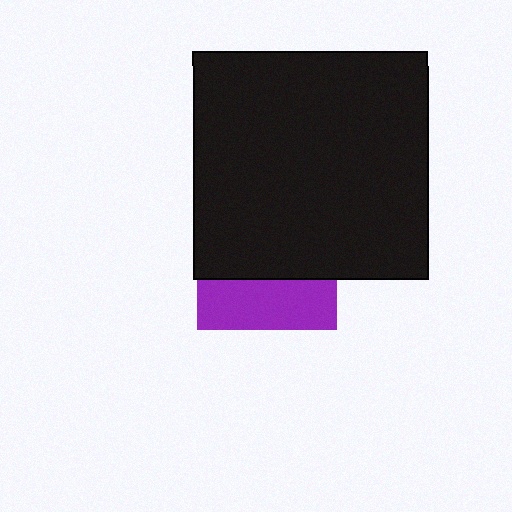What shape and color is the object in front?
The object in front is a black rectangle.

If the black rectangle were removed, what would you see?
You would see the complete purple square.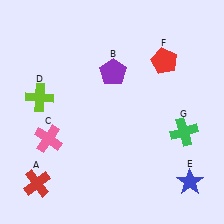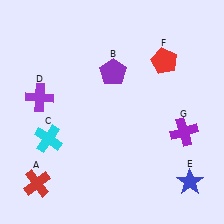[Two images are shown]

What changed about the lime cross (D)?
In Image 1, D is lime. In Image 2, it changed to purple.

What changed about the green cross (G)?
In Image 1, G is green. In Image 2, it changed to purple.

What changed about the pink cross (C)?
In Image 1, C is pink. In Image 2, it changed to cyan.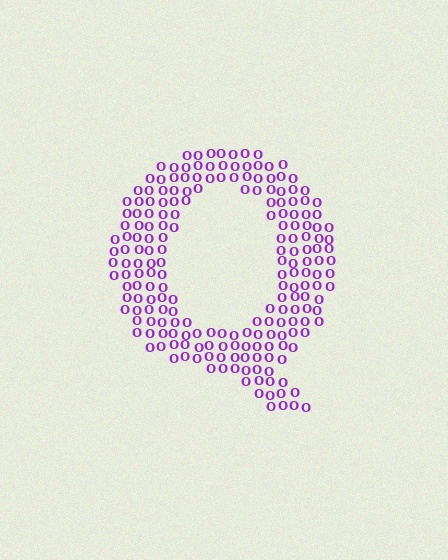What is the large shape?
The large shape is the letter Q.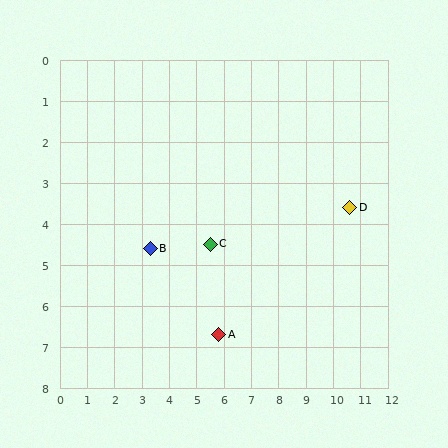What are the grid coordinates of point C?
Point C is at approximately (5.5, 4.5).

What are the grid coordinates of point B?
Point B is at approximately (3.3, 4.6).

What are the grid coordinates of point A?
Point A is at approximately (5.8, 6.7).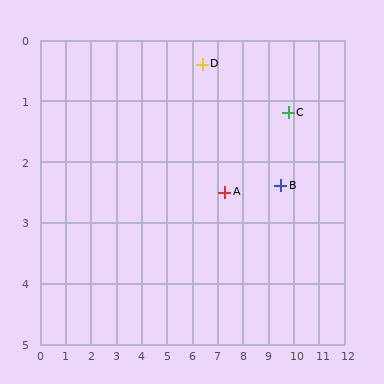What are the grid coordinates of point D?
Point D is at approximately (6.4, 0.4).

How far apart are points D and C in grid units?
Points D and C are about 3.5 grid units apart.